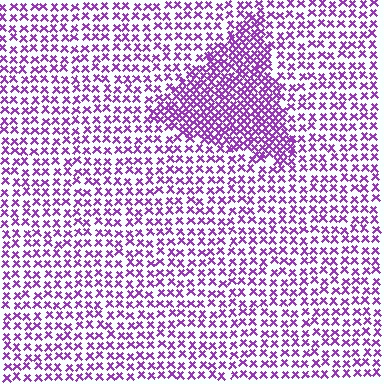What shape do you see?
I see a triangle.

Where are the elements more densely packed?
The elements are more densely packed inside the triangle boundary.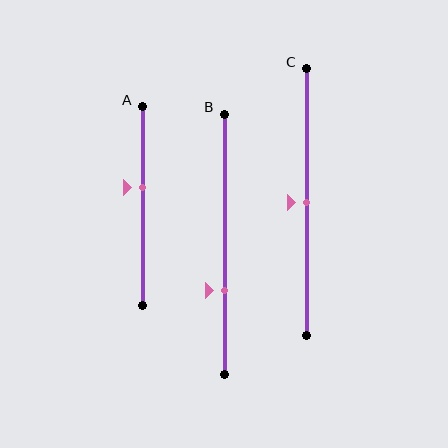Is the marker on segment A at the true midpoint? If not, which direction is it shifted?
No, the marker on segment A is shifted upward by about 10% of the segment length.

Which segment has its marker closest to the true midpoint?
Segment C has its marker closest to the true midpoint.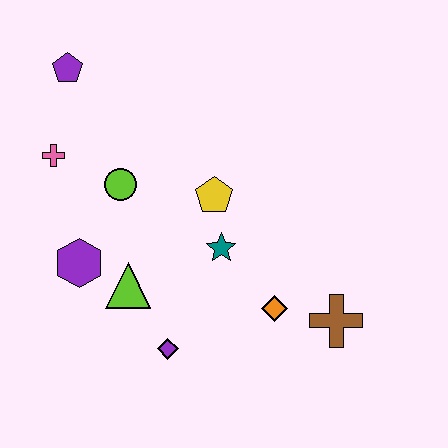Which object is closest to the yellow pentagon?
The teal star is closest to the yellow pentagon.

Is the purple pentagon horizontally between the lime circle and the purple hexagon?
No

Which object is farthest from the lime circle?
The brown cross is farthest from the lime circle.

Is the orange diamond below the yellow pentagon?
Yes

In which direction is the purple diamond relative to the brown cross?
The purple diamond is to the left of the brown cross.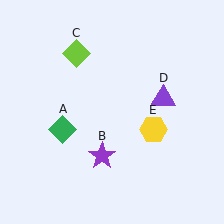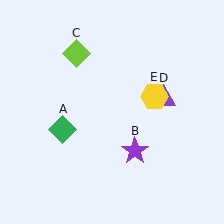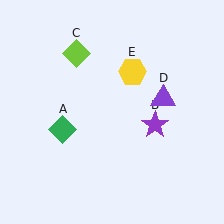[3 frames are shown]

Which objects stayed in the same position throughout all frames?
Green diamond (object A) and lime diamond (object C) and purple triangle (object D) remained stationary.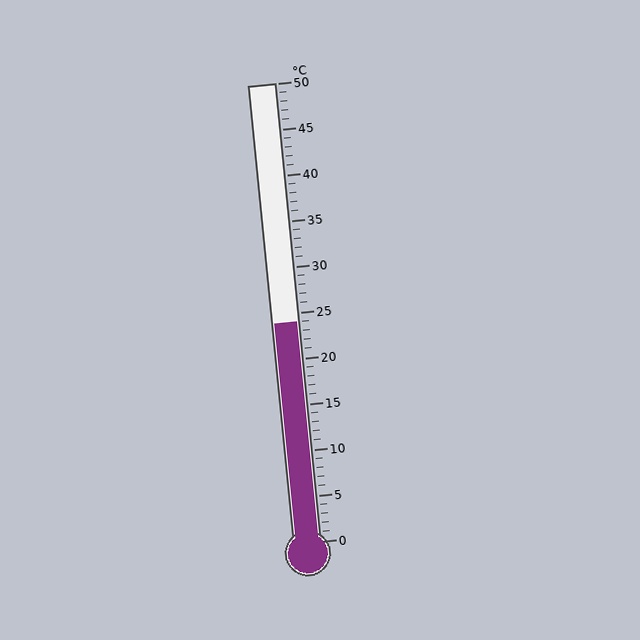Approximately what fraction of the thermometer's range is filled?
The thermometer is filled to approximately 50% of its range.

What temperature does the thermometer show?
The thermometer shows approximately 24°C.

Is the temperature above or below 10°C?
The temperature is above 10°C.